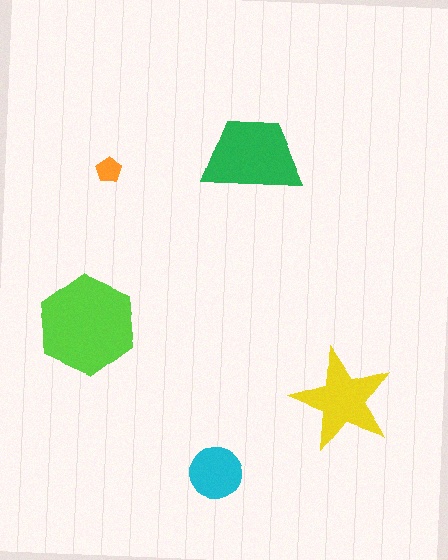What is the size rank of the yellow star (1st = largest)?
3rd.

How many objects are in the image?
There are 5 objects in the image.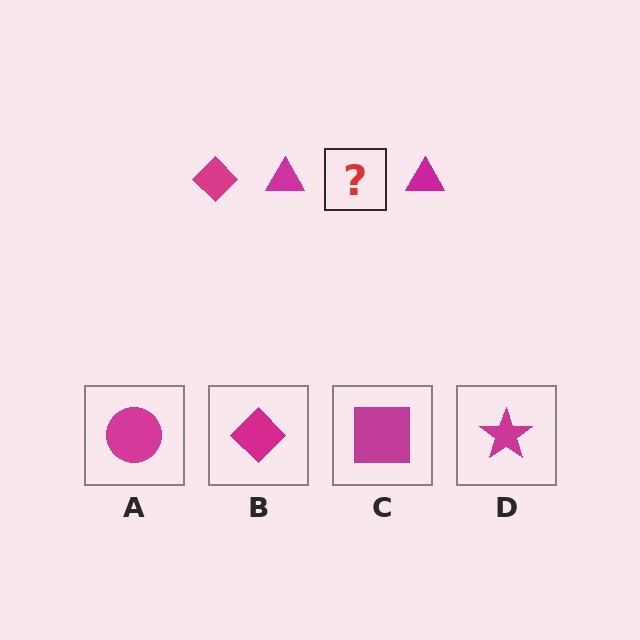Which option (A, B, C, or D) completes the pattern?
B.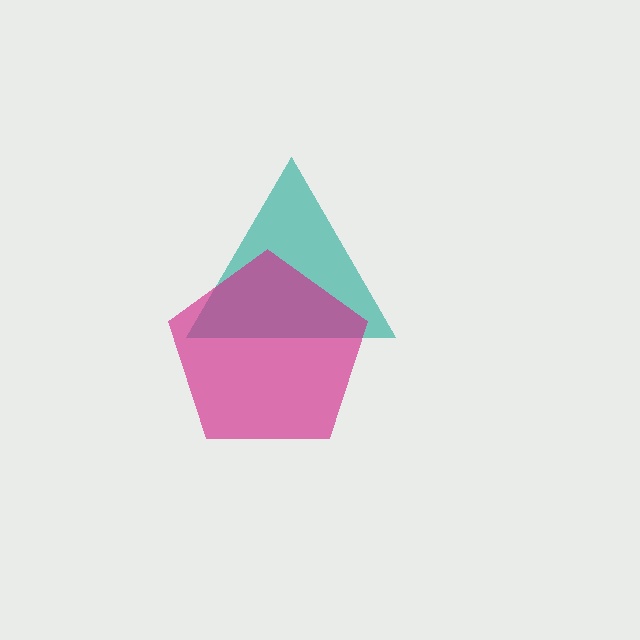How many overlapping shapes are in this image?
There are 2 overlapping shapes in the image.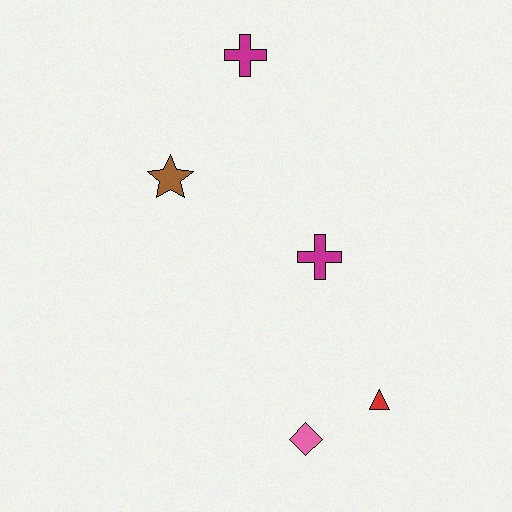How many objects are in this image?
There are 5 objects.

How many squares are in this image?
There are no squares.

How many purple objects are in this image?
There are no purple objects.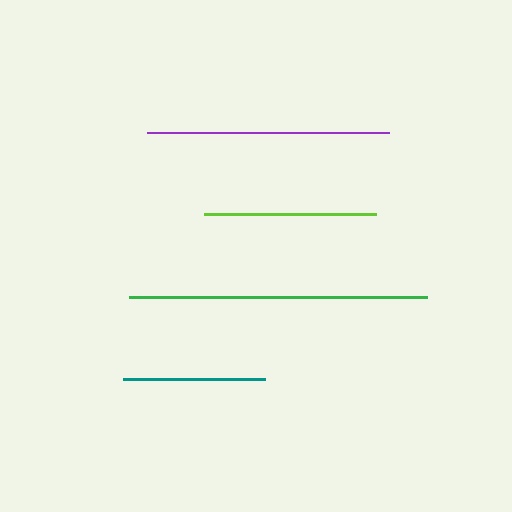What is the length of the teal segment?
The teal segment is approximately 142 pixels long.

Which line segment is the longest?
The green line is the longest at approximately 297 pixels.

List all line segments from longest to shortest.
From longest to shortest: green, purple, lime, teal.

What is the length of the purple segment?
The purple segment is approximately 242 pixels long.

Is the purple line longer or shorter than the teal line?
The purple line is longer than the teal line.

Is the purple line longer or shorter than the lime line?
The purple line is longer than the lime line.